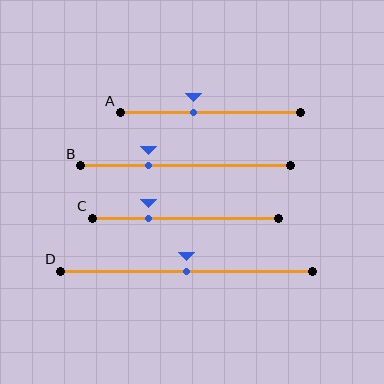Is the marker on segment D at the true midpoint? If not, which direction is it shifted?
Yes, the marker on segment D is at the true midpoint.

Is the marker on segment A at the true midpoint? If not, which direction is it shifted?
No, the marker on segment A is shifted to the left by about 9% of the segment length.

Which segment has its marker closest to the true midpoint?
Segment D has its marker closest to the true midpoint.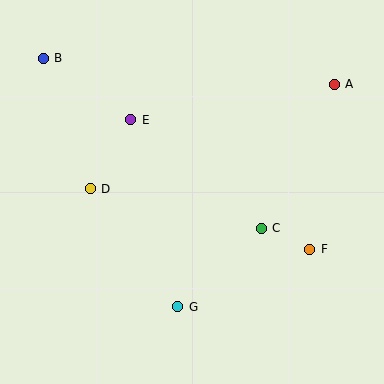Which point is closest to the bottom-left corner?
Point G is closest to the bottom-left corner.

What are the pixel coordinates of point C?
Point C is at (261, 228).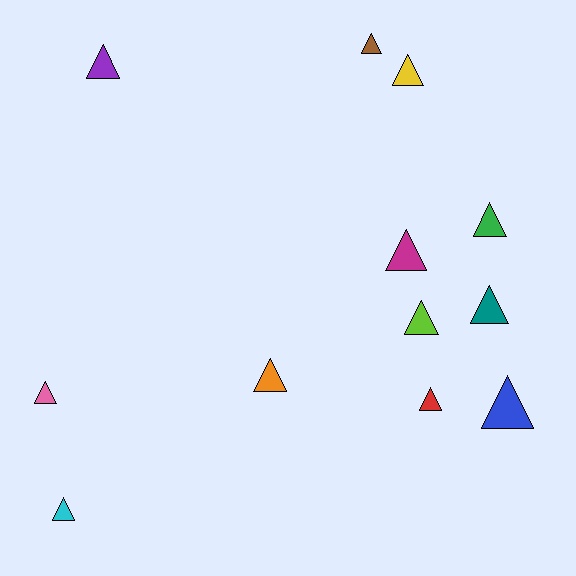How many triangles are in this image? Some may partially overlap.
There are 12 triangles.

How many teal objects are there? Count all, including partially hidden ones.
There is 1 teal object.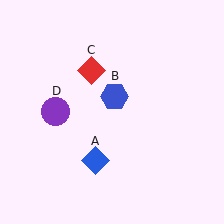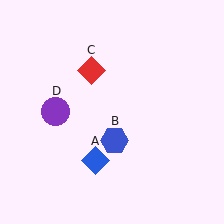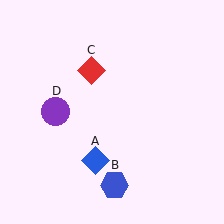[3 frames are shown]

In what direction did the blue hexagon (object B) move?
The blue hexagon (object B) moved down.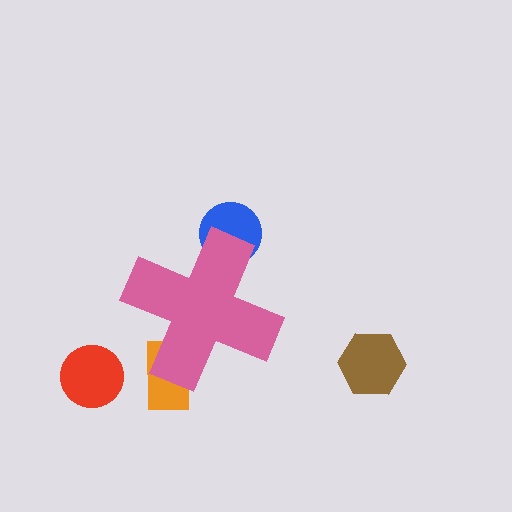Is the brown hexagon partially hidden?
No, the brown hexagon is fully visible.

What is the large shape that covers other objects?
A pink cross.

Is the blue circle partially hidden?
Yes, the blue circle is partially hidden behind the pink cross.